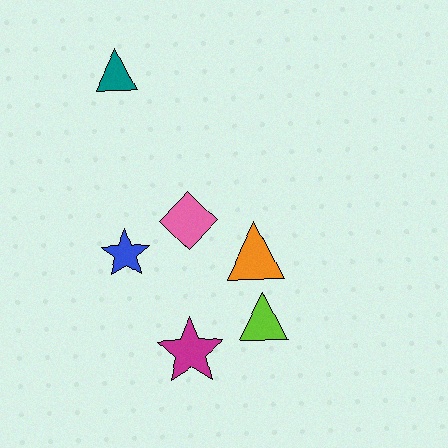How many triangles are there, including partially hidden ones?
There are 3 triangles.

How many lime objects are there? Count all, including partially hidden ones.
There is 1 lime object.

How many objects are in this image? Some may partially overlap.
There are 6 objects.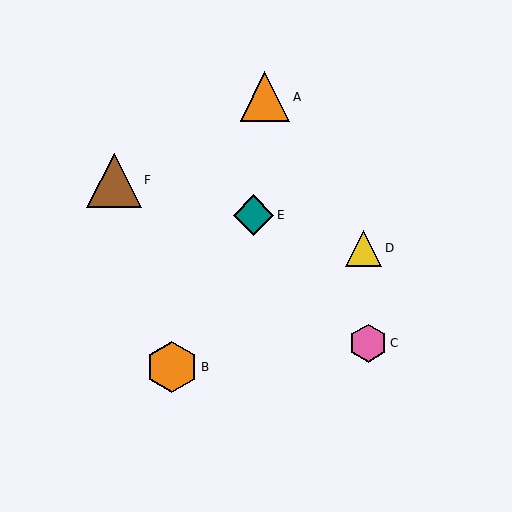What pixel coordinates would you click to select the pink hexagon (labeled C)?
Click at (368, 343) to select the pink hexagon C.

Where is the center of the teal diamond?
The center of the teal diamond is at (254, 215).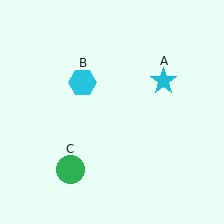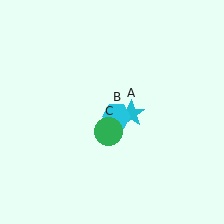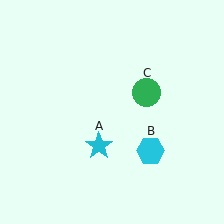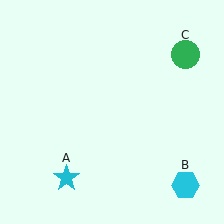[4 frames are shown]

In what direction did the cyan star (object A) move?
The cyan star (object A) moved down and to the left.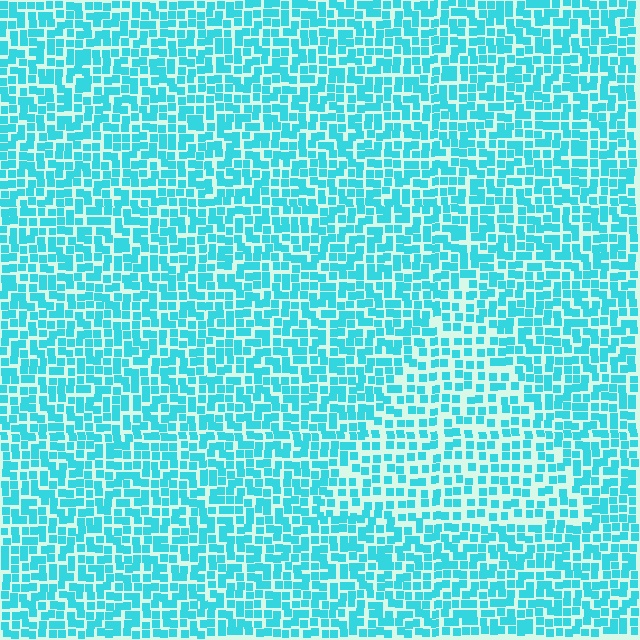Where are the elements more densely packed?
The elements are more densely packed outside the triangle boundary.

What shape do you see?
I see a triangle.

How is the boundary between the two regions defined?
The boundary is defined by a change in element density (approximately 1.5x ratio). All elements are the same color, size, and shape.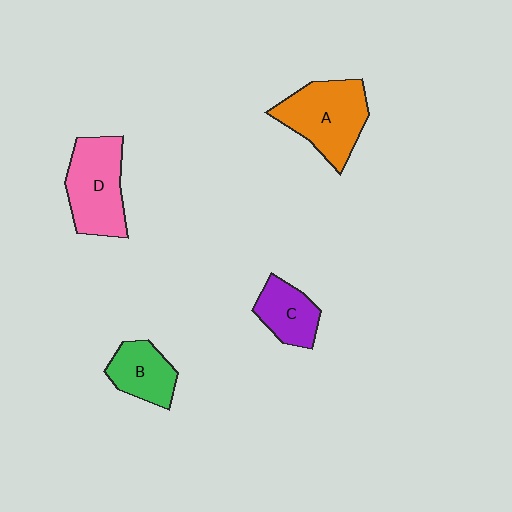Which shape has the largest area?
Shape A (orange).